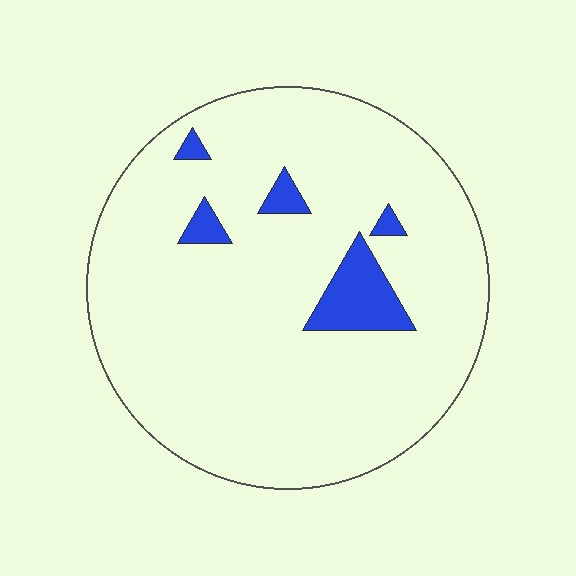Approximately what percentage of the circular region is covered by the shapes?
Approximately 10%.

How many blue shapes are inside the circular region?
5.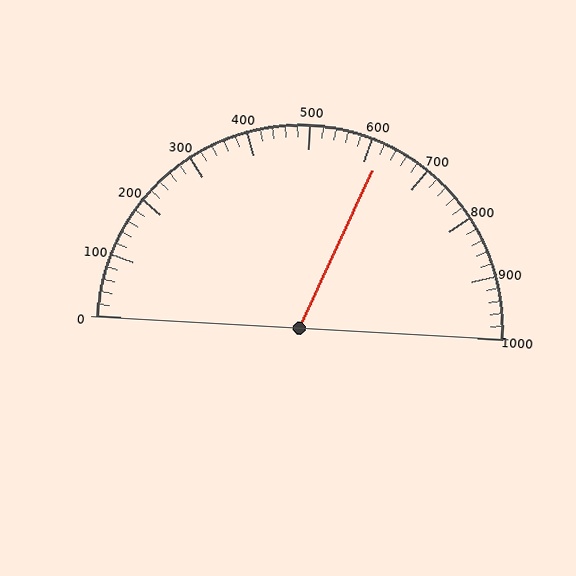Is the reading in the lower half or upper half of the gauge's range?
The reading is in the upper half of the range (0 to 1000).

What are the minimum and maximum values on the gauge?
The gauge ranges from 0 to 1000.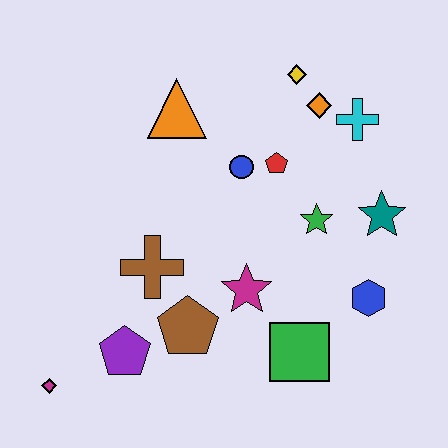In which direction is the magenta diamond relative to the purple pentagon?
The magenta diamond is to the left of the purple pentagon.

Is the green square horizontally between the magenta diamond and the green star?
Yes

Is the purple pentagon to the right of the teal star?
No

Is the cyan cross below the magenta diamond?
No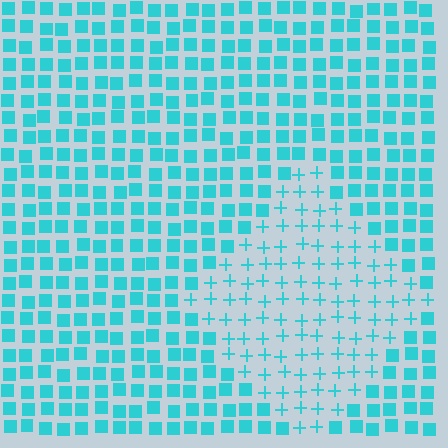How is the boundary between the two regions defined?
The boundary is defined by a change in element shape: plus signs inside vs. squares outside. All elements share the same color and spacing.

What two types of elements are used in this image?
The image uses plus signs inside the diamond region and squares outside it.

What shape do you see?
I see a diamond.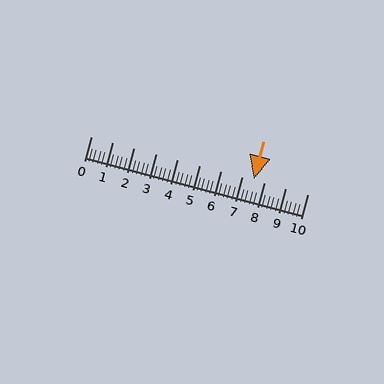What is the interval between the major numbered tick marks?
The major tick marks are spaced 1 units apart.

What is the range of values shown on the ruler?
The ruler shows values from 0 to 10.